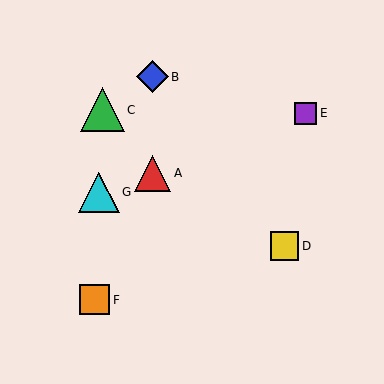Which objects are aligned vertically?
Objects A, B are aligned vertically.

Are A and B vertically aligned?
Yes, both are at x≈152.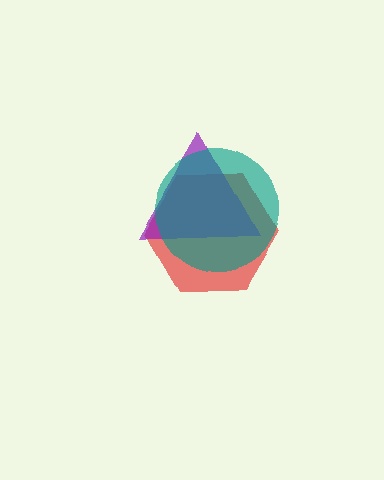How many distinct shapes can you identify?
There are 3 distinct shapes: a red hexagon, a purple triangle, a teal circle.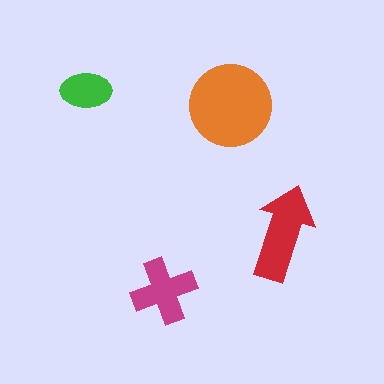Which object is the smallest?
The green ellipse.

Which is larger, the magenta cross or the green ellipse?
The magenta cross.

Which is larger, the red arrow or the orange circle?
The orange circle.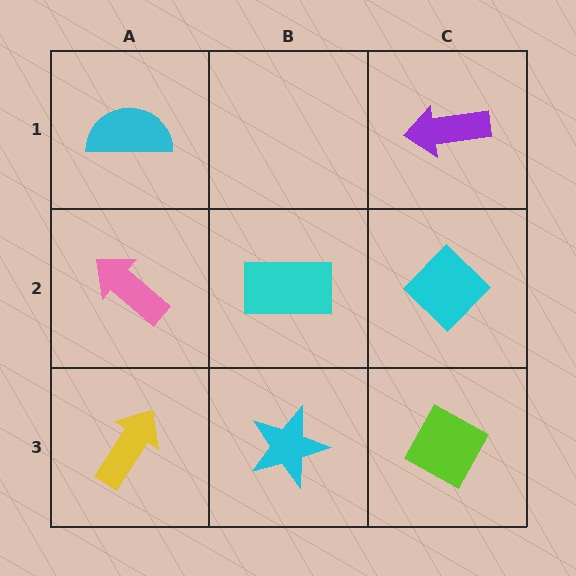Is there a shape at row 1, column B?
No, that cell is empty.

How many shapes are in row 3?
3 shapes.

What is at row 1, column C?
A purple arrow.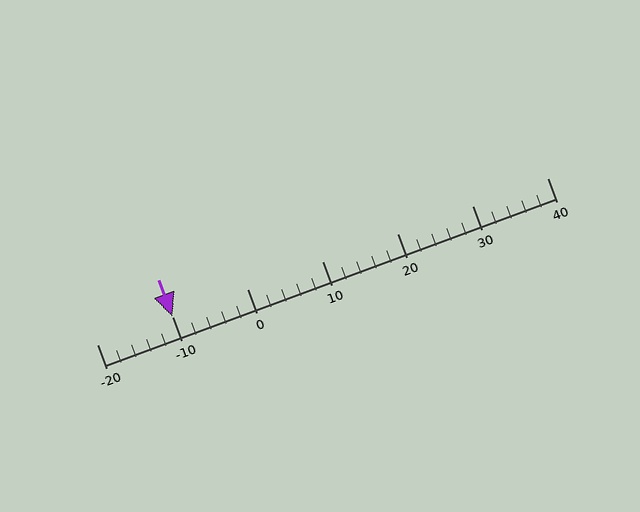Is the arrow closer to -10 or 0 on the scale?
The arrow is closer to -10.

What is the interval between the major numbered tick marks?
The major tick marks are spaced 10 units apart.